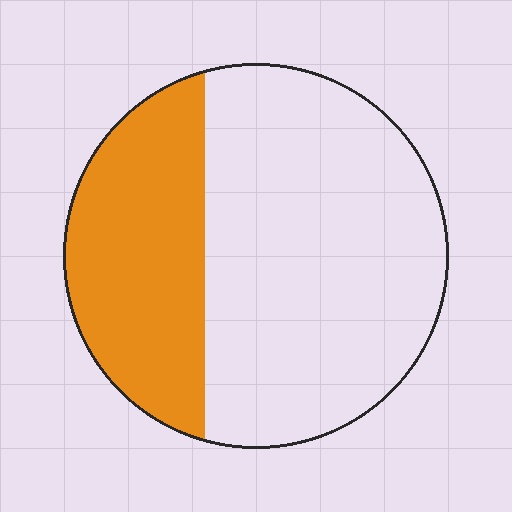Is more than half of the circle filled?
No.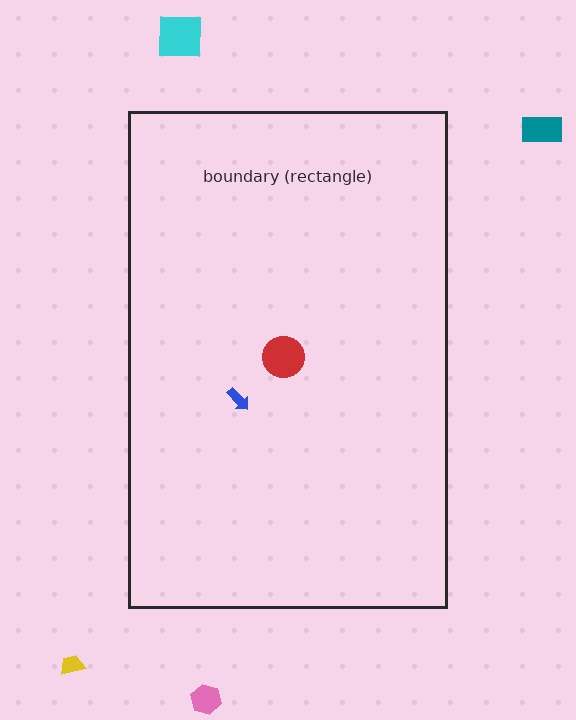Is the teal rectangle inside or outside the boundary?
Outside.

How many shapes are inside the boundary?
2 inside, 4 outside.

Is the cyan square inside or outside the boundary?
Outside.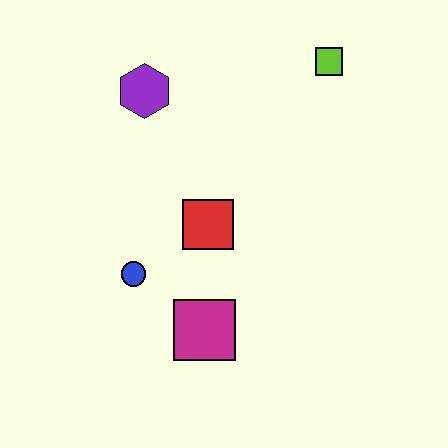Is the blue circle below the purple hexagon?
Yes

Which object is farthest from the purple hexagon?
The magenta square is farthest from the purple hexagon.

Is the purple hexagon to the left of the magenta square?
Yes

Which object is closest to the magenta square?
The blue circle is closest to the magenta square.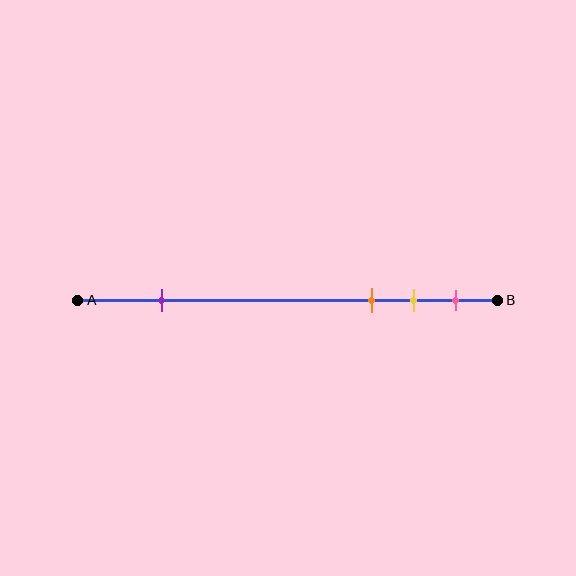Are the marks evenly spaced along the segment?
No, the marks are not evenly spaced.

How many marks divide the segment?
There are 4 marks dividing the segment.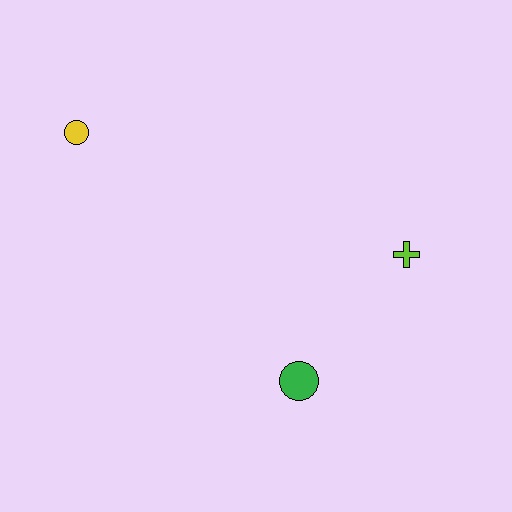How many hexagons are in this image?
There are no hexagons.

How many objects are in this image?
There are 3 objects.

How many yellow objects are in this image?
There is 1 yellow object.